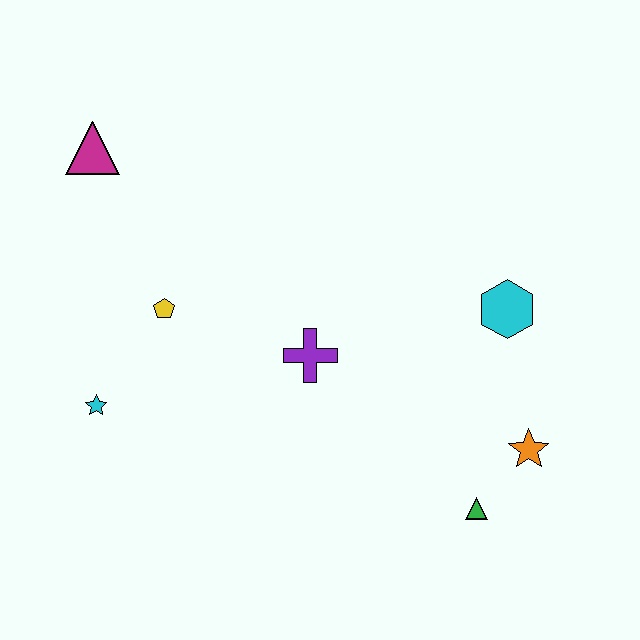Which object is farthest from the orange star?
The magenta triangle is farthest from the orange star.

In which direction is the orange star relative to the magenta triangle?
The orange star is to the right of the magenta triangle.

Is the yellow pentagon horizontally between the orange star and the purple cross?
No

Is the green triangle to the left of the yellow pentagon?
No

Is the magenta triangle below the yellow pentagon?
No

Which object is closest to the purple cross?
The yellow pentagon is closest to the purple cross.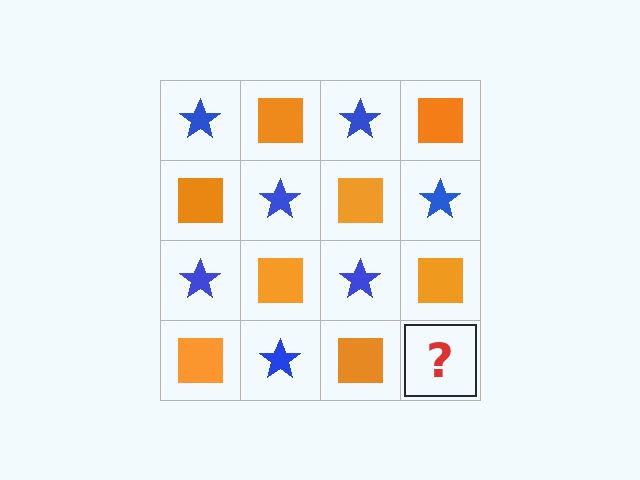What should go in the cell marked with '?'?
The missing cell should contain a blue star.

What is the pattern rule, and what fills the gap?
The rule is that it alternates blue star and orange square in a checkerboard pattern. The gap should be filled with a blue star.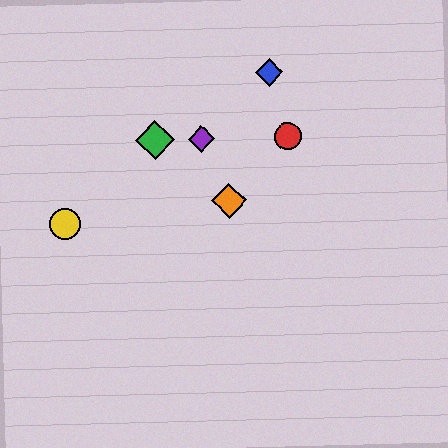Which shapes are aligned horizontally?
The red circle, the green diamond, the purple diamond are aligned horizontally.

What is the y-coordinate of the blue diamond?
The blue diamond is at y≈72.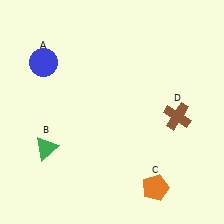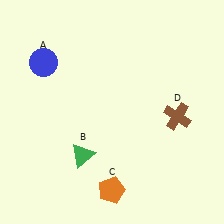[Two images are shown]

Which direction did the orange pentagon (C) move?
The orange pentagon (C) moved left.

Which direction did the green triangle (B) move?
The green triangle (B) moved right.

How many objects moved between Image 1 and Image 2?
2 objects moved between the two images.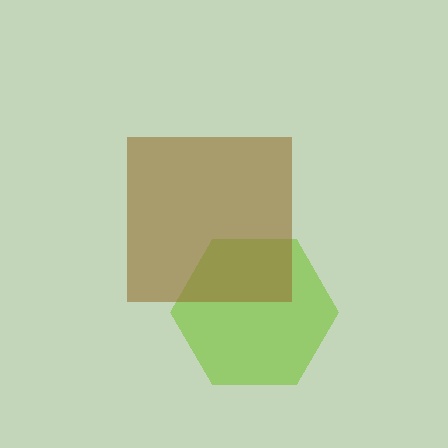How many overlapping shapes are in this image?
There are 2 overlapping shapes in the image.